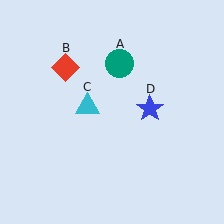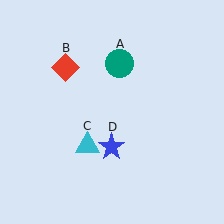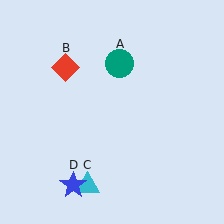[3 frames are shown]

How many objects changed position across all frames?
2 objects changed position: cyan triangle (object C), blue star (object D).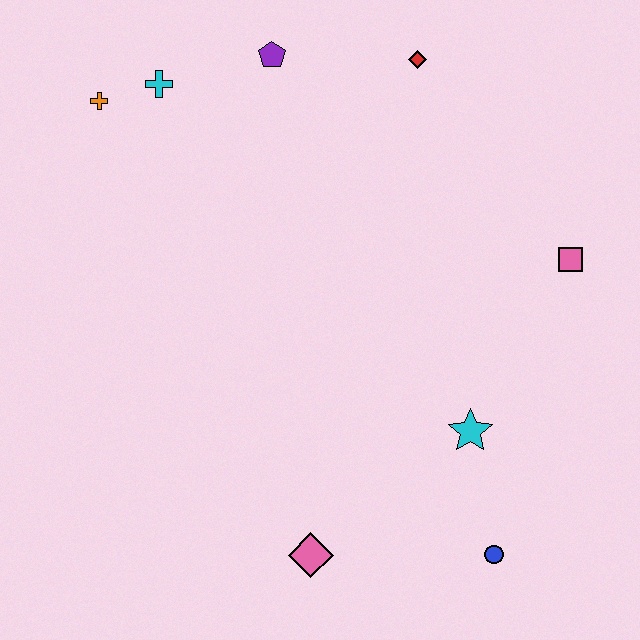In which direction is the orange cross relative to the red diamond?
The orange cross is to the left of the red diamond.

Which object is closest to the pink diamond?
The blue circle is closest to the pink diamond.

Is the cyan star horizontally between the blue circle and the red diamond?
Yes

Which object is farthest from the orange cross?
The blue circle is farthest from the orange cross.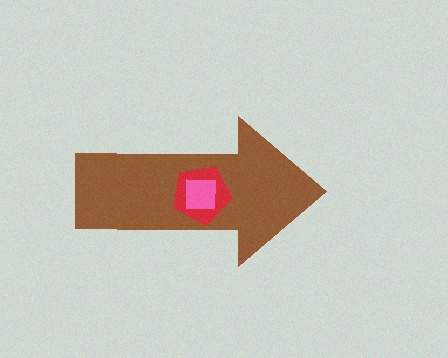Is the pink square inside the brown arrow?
Yes.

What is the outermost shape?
The brown arrow.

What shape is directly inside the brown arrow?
The red pentagon.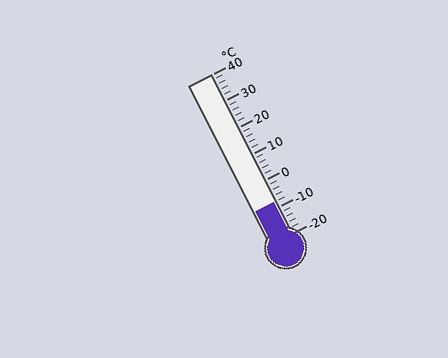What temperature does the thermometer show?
The thermometer shows approximately -8°C.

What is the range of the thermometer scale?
The thermometer scale ranges from -20°C to 40°C.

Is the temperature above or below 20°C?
The temperature is below 20°C.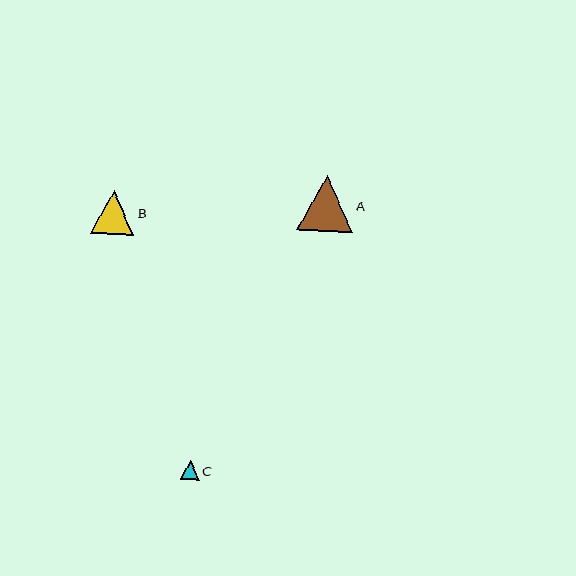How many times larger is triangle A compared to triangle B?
Triangle A is approximately 1.3 times the size of triangle B.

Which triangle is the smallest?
Triangle C is the smallest with a size of approximately 19 pixels.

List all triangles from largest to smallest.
From largest to smallest: A, B, C.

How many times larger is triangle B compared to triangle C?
Triangle B is approximately 2.3 times the size of triangle C.